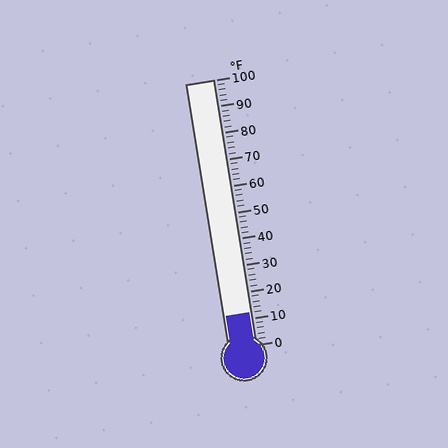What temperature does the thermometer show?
The thermometer shows approximately 12°F.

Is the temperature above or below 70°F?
The temperature is below 70°F.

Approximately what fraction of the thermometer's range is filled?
The thermometer is filled to approximately 10% of its range.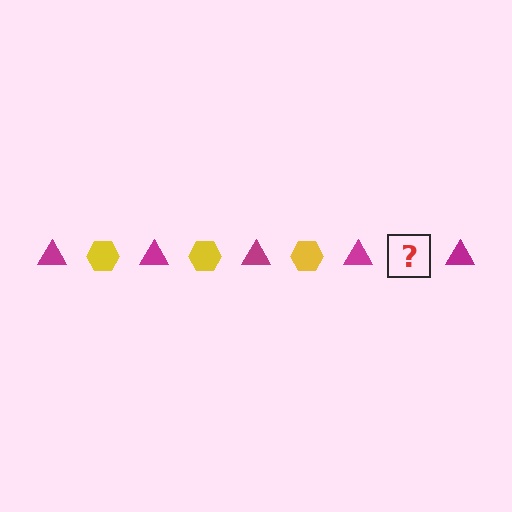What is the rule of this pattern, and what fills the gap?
The rule is that the pattern alternates between magenta triangle and yellow hexagon. The gap should be filled with a yellow hexagon.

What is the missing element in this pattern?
The missing element is a yellow hexagon.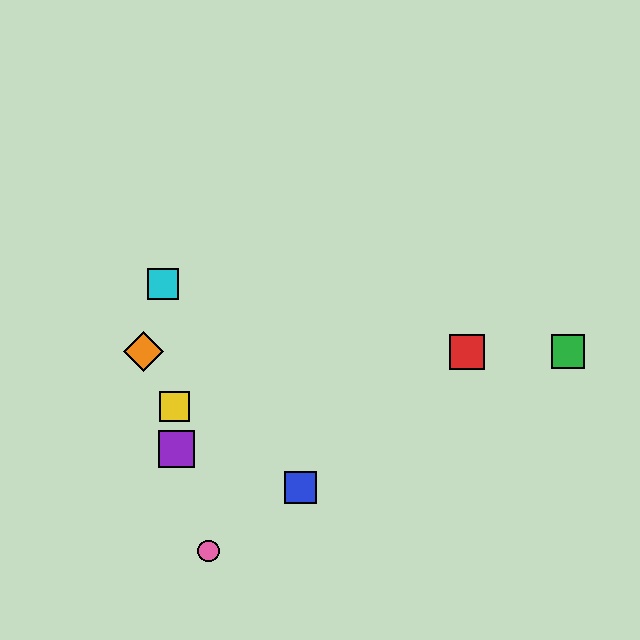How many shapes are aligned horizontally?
3 shapes (the red square, the green square, the orange diamond) are aligned horizontally.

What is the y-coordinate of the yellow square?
The yellow square is at y≈406.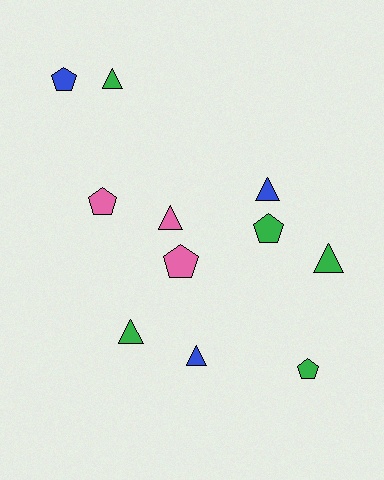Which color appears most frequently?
Green, with 5 objects.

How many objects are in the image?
There are 11 objects.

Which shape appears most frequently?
Triangle, with 6 objects.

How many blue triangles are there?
There are 2 blue triangles.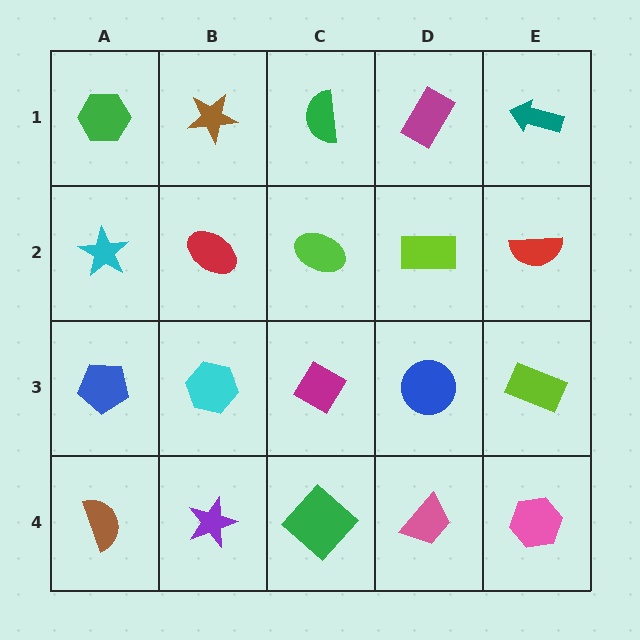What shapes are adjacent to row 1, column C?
A lime ellipse (row 2, column C), a brown star (row 1, column B), a magenta rectangle (row 1, column D).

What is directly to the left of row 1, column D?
A green semicircle.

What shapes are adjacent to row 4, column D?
A blue circle (row 3, column D), a green diamond (row 4, column C), a pink hexagon (row 4, column E).